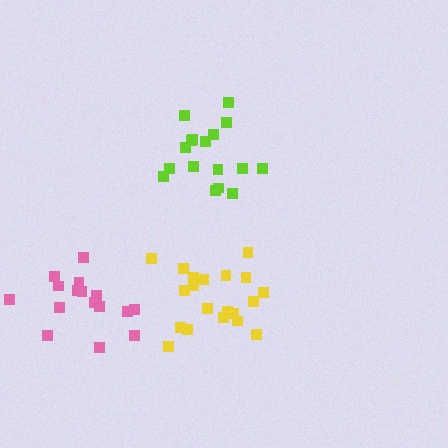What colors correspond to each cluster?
The clusters are colored: pink, lime, yellow.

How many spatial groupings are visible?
There are 3 spatial groupings.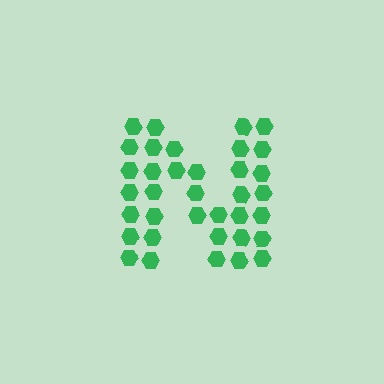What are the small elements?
The small elements are hexagons.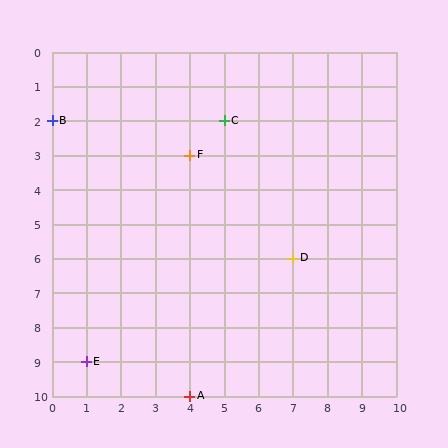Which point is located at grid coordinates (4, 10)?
Point A is at (4, 10).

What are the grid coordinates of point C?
Point C is at grid coordinates (5, 2).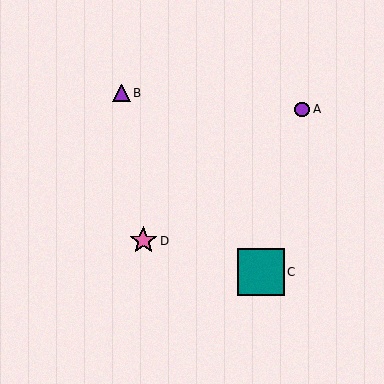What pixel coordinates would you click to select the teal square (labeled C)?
Click at (261, 272) to select the teal square C.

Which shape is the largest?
The teal square (labeled C) is the largest.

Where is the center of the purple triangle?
The center of the purple triangle is at (121, 93).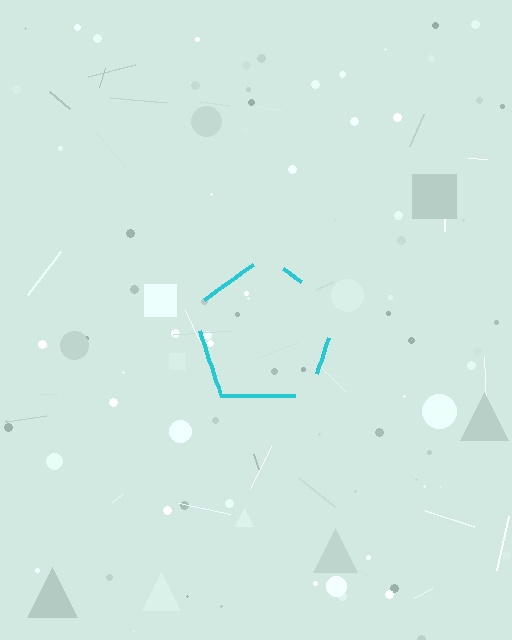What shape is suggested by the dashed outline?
The dashed outline suggests a pentagon.